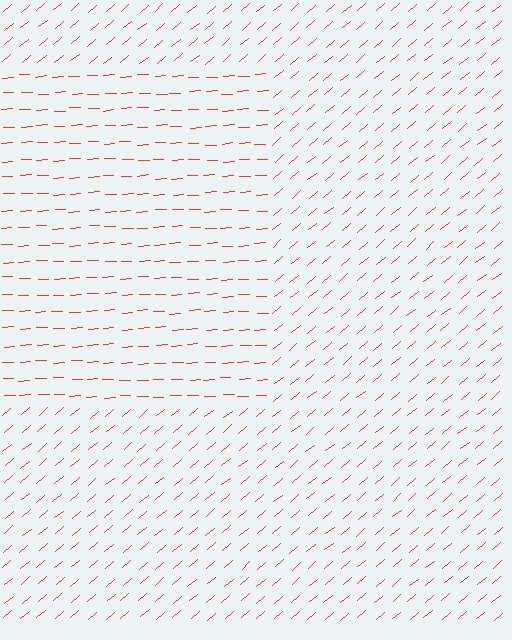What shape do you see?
I see a rectangle.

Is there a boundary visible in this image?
Yes, there is a texture boundary formed by a change in line orientation.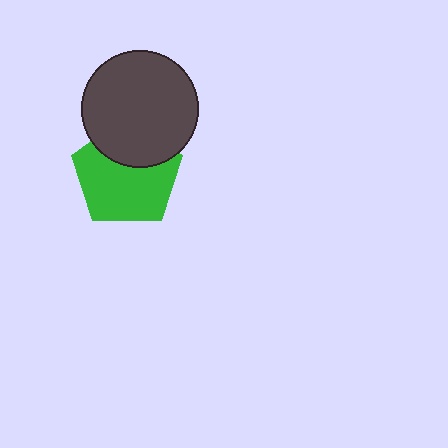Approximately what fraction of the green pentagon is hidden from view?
Roughly 32% of the green pentagon is hidden behind the dark gray circle.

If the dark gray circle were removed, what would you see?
You would see the complete green pentagon.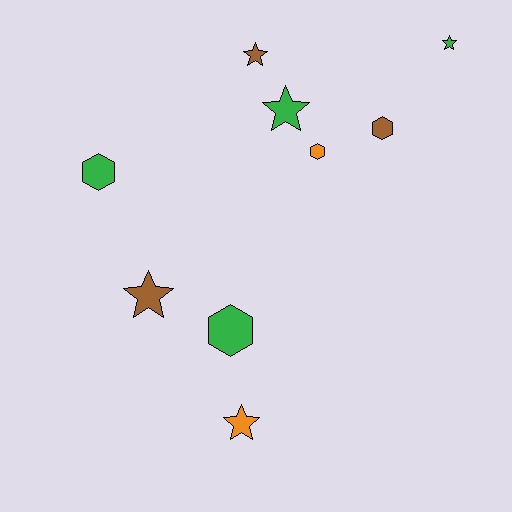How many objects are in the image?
There are 9 objects.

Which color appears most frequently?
Green, with 4 objects.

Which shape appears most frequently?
Star, with 5 objects.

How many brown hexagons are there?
There is 1 brown hexagon.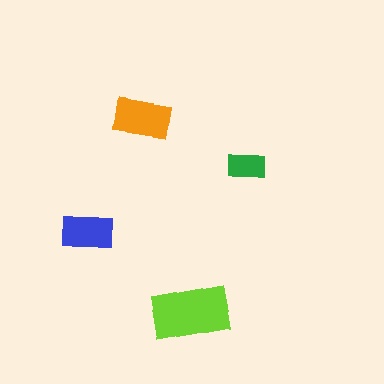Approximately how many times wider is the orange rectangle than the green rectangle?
About 1.5 times wider.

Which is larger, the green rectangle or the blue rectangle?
The blue one.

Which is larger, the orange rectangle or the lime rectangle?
The lime one.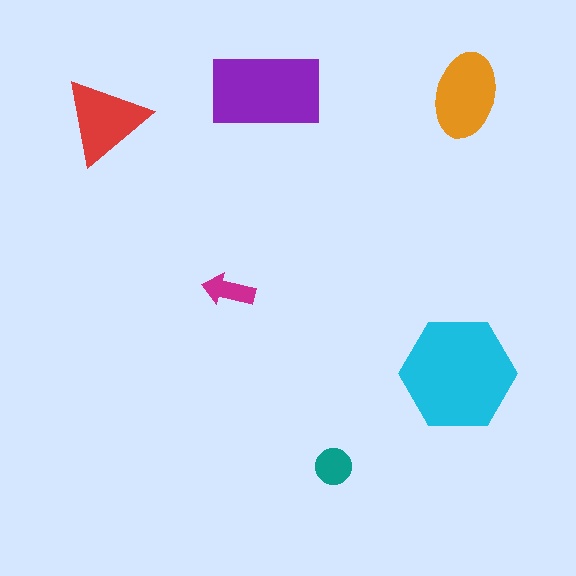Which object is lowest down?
The teal circle is bottommost.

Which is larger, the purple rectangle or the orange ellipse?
The purple rectangle.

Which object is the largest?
The cyan hexagon.